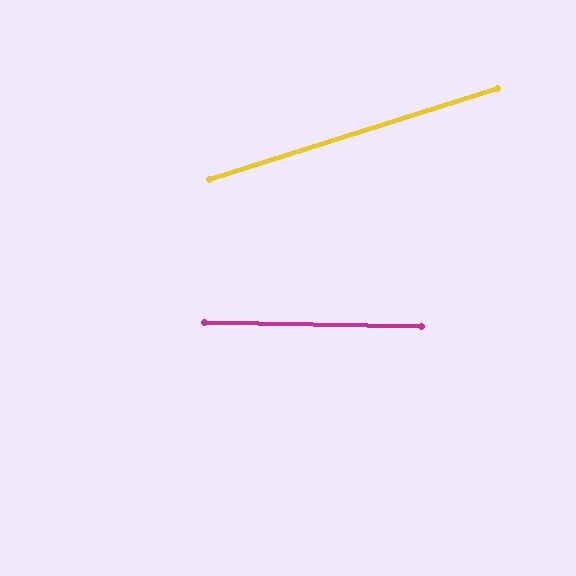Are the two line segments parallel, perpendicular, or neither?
Neither parallel nor perpendicular — they differ by about 18°.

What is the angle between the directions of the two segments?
Approximately 18 degrees.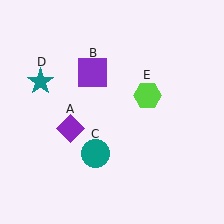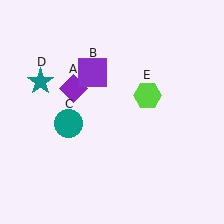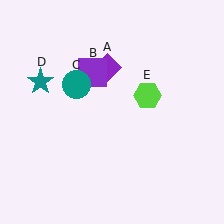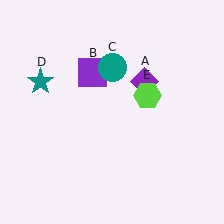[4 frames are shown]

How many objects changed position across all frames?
2 objects changed position: purple diamond (object A), teal circle (object C).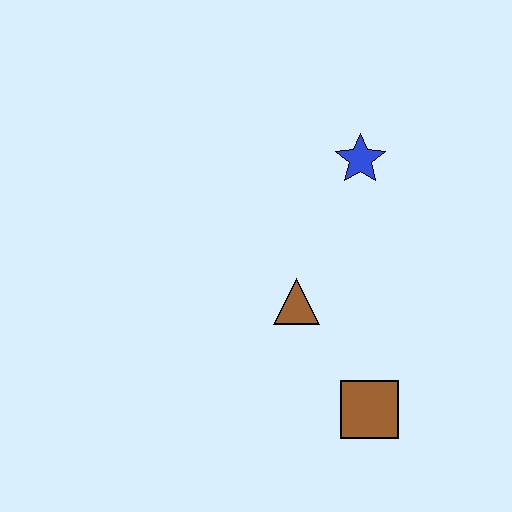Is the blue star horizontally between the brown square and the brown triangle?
Yes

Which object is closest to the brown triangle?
The brown square is closest to the brown triangle.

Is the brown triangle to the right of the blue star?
No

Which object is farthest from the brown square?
The blue star is farthest from the brown square.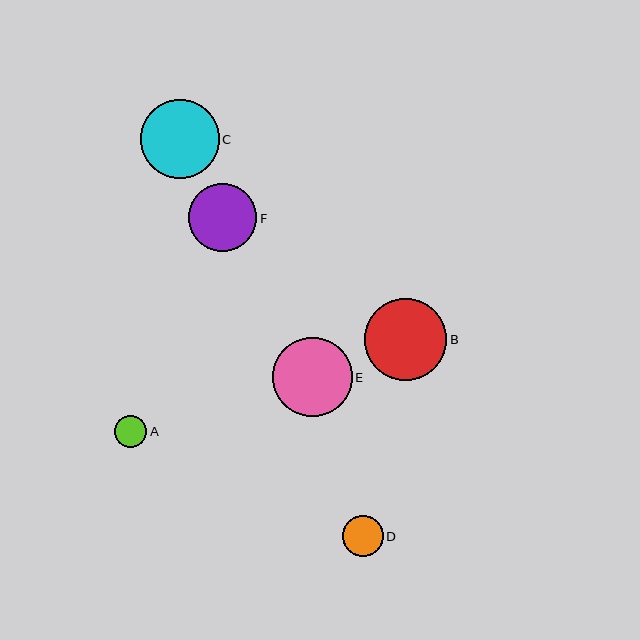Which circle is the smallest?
Circle A is the smallest with a size of approximately 32 pixels.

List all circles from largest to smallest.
From largest to smallest: B, E, C, F, D, A.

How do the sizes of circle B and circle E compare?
Circle B and circle E are approximately the same size.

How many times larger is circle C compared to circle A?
Circle C is approximately 2.4 times the size of circle A.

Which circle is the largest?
Circle B is the largest with a size of approximately 82 pixels.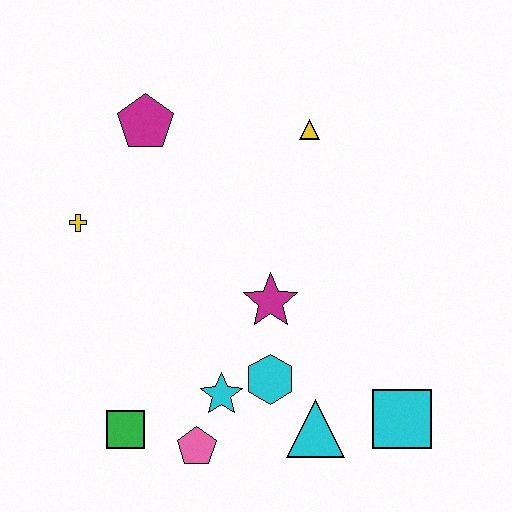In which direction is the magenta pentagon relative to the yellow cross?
The magenta pentagon is above the yellow cross.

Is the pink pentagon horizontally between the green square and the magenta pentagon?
No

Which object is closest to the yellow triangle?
The magenta pentagon is closest to the yellow triangle.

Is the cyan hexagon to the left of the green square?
No